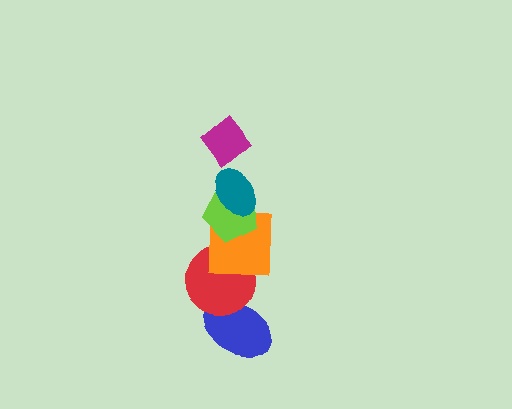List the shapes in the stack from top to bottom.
From top to bottom: the magenta diamond, the teal ellipse, the lime pentagon, the orange square, the red circle, the blue ellipse.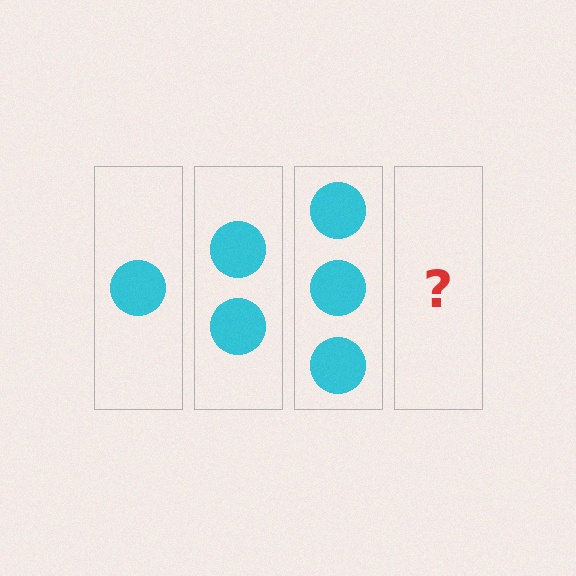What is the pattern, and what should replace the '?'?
The pattern is that each step adds one more circle. The '?' should be 4 circles.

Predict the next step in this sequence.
The next step is 4 circles.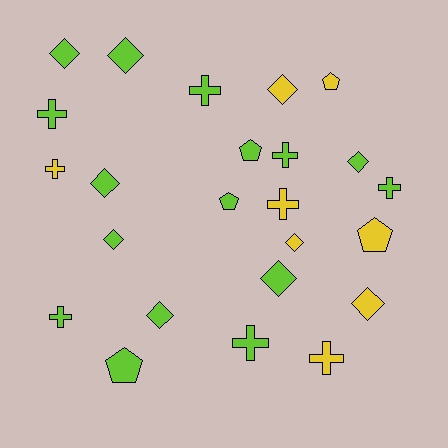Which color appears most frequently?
Lime, with 16 objects.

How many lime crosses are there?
There are 6 lime crosses.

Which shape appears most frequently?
Diamond, with 10 objects.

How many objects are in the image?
There are 24 objects.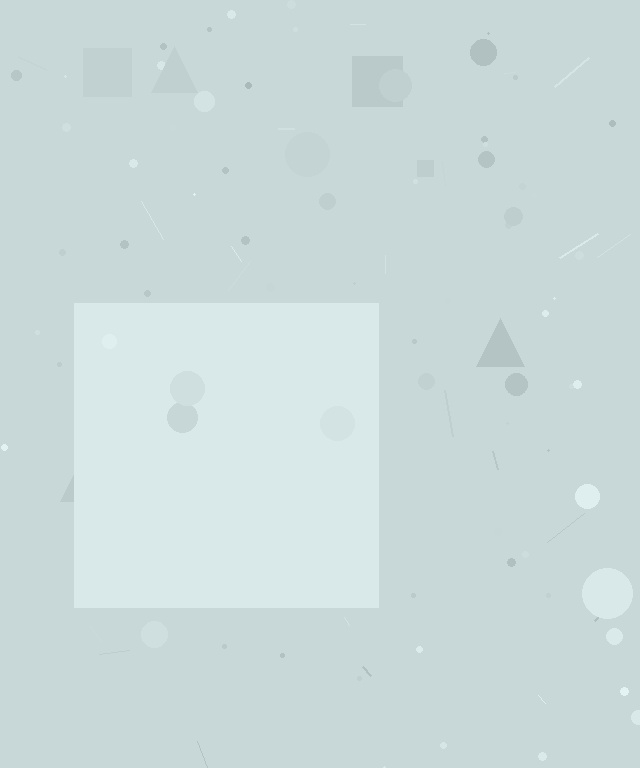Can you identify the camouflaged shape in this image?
The camouflaged shape is a square.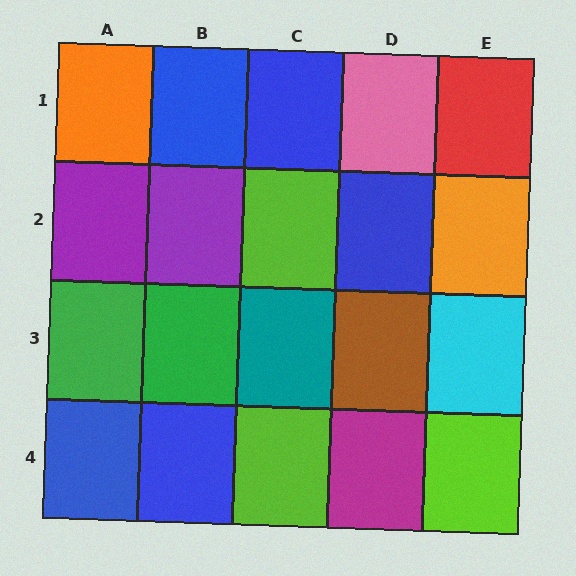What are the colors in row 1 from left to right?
Orange, blue, blue, pink, red.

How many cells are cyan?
1 cell is cyan.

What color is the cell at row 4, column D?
Magenta.